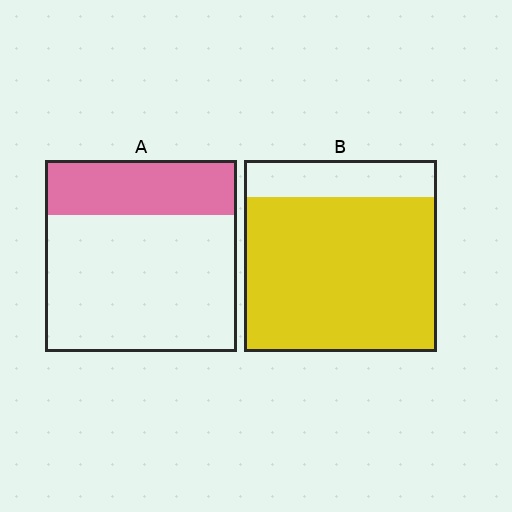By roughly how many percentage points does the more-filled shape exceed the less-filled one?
By roughly 50 percentage points (B over A).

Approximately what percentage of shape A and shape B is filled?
A is approximately 30% and B is approximately 80%.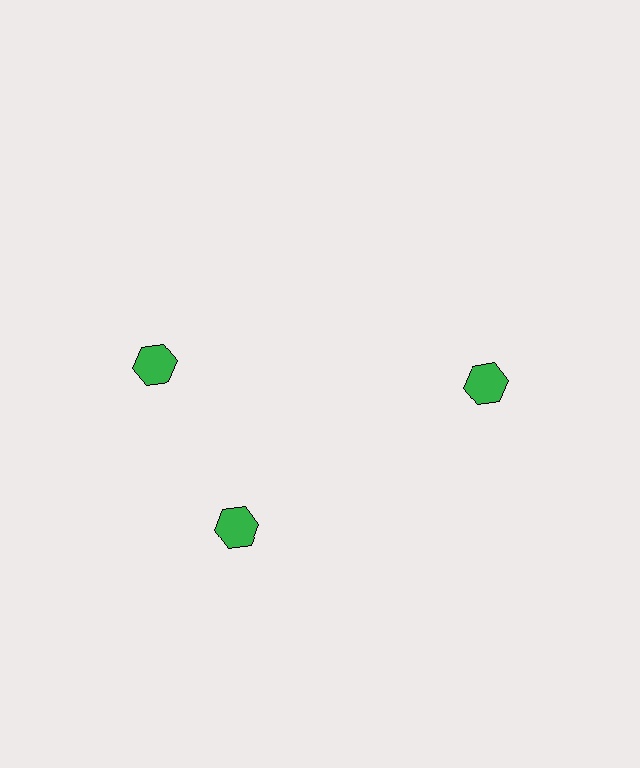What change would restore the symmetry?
The symmetry would be restored by rotating it back into even spacing with its neighbors so that all 3 hexagons sit at equal angles and equal distance from the center.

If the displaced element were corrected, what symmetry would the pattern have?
It would have 3-fold rotational symmetry — the pattern would map onto itself every 120 degrees.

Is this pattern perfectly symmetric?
No. The 3 green hexagons are arranged in a ring, but one element near the 11 o'clock position is rotated out of alignment along the ring, breaking the 3-fold rotational symmetry.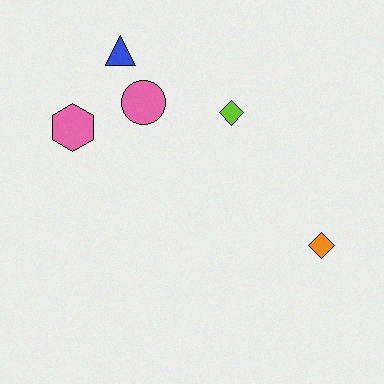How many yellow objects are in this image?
There are no yellow objects.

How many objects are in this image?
There are 5 objects.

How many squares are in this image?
There are no squares.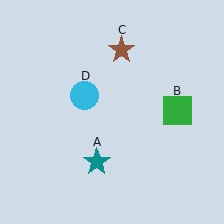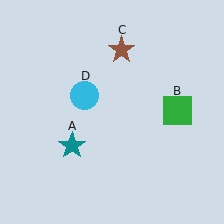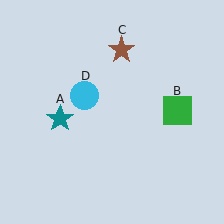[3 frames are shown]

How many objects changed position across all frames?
1 object changed position: teal star (object A).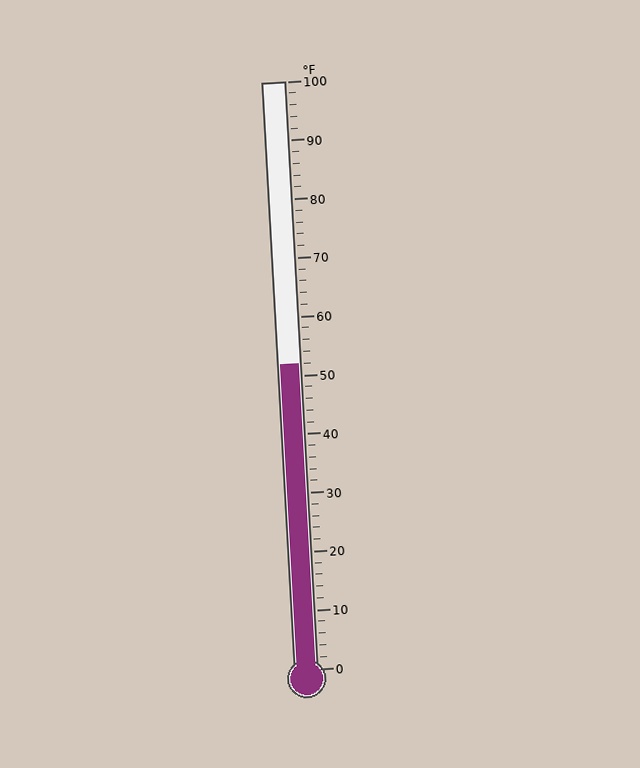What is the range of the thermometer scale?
The thermometer scale ranges from 0°F to 100°F.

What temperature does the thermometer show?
The thermometer shows approximately 52°F.